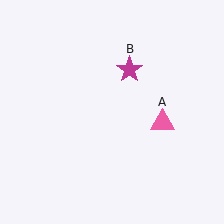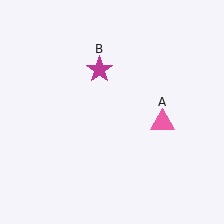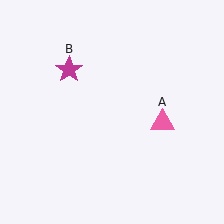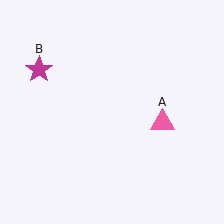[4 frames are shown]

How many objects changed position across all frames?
1 object changed position: magenta star (object B).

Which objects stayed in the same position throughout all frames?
Pink triangle (object A) remained stationary.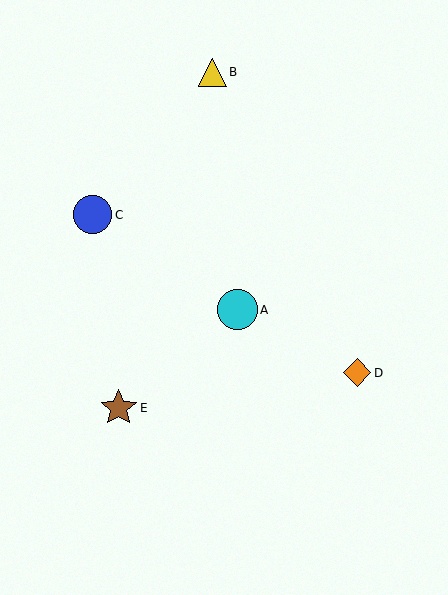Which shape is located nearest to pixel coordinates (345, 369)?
The orange diamond (labeled D) at (357, 373) is nearest to that location.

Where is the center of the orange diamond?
The center of the orange diamond is at (357, 373).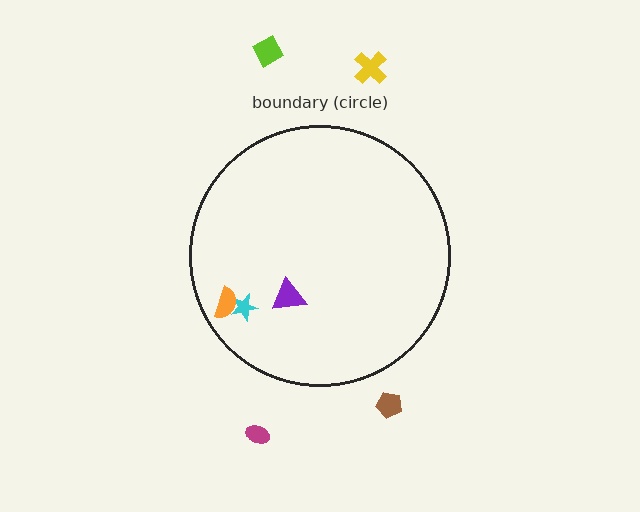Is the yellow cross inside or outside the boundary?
Outside.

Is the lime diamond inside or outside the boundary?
Outside.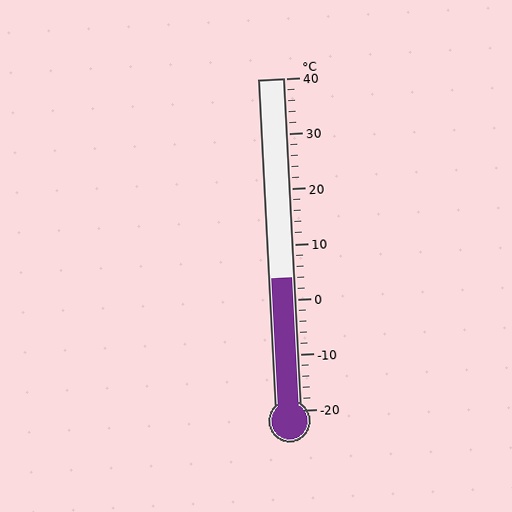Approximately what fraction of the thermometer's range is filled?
The thermometer is filled to approximately 40% of its range.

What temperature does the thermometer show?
The thermometer shows approximately 4°C.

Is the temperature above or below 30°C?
The temperature is below 30°C.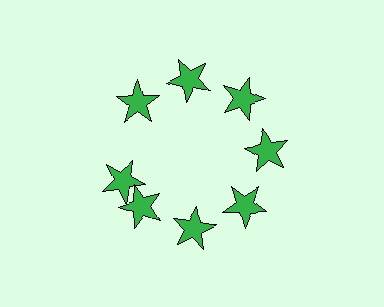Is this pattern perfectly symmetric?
No. The 8 green stars are arranged in a ring, but one element near the 9 o'clock position is rotated out of alignment along the ring, breaking the 8-fold rotational symmetry.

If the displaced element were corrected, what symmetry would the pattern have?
It would have 8-fold rotational symmetry — the pattern would map onto itself every 45 degrees.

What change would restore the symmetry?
The symmetry would be restored by rotating it back into even spacing with its neighbors so that all 8 stars sit at equal angles and equal distance from the center.